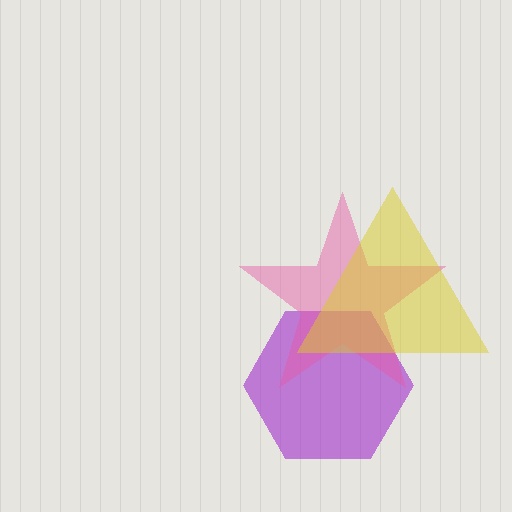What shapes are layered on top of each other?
The layered shapes are: a purple hexagon, a pink star, a yellow triangle.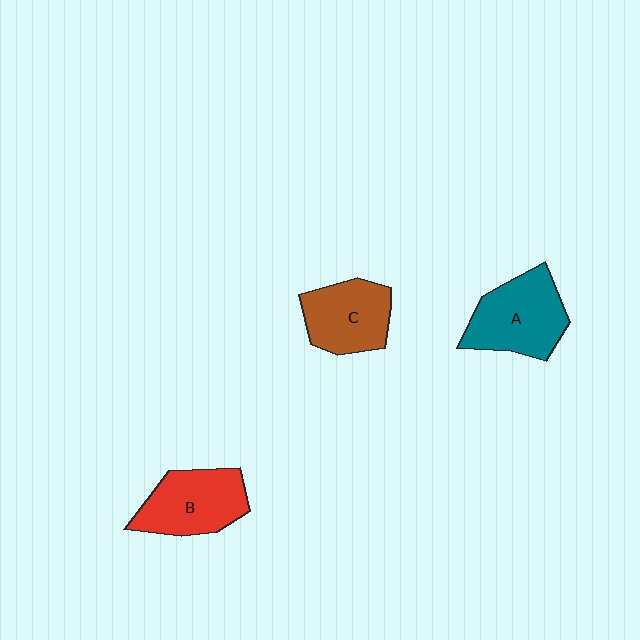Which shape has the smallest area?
Shape C (brown).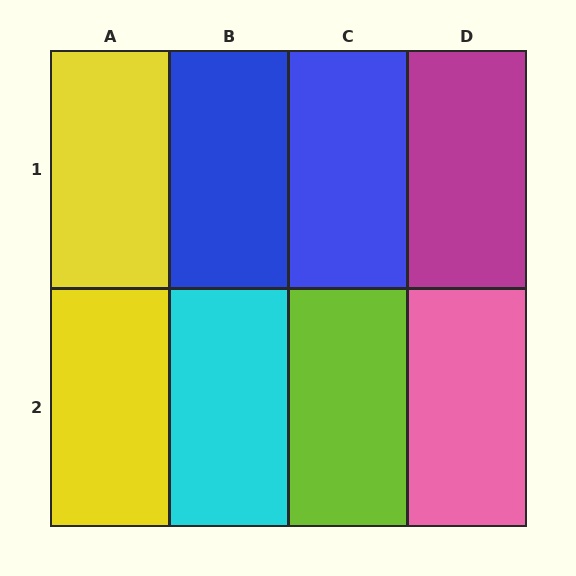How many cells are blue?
2 cells are blue.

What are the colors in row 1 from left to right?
Yellow, blue, blue, magenta.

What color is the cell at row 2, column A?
Yellow.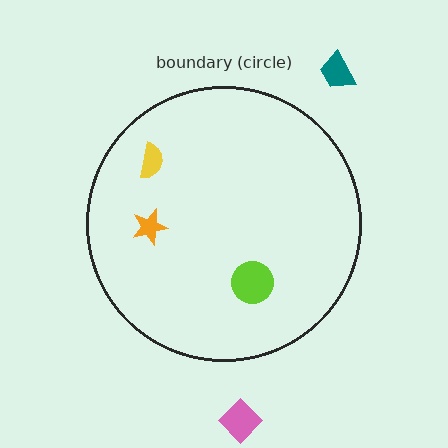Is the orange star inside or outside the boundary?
Inside.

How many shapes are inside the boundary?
3 inside, 2 outside.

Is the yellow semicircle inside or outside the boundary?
Inside.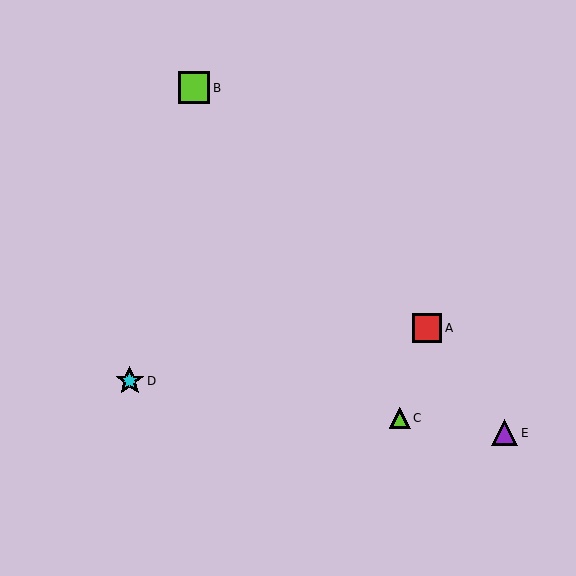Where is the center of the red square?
The center of the red square is at (427, 328).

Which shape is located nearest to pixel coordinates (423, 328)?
The red square (labeled A) at (427, 328) is nearest to that location.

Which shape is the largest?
The lime square (labeled B) is the largest.